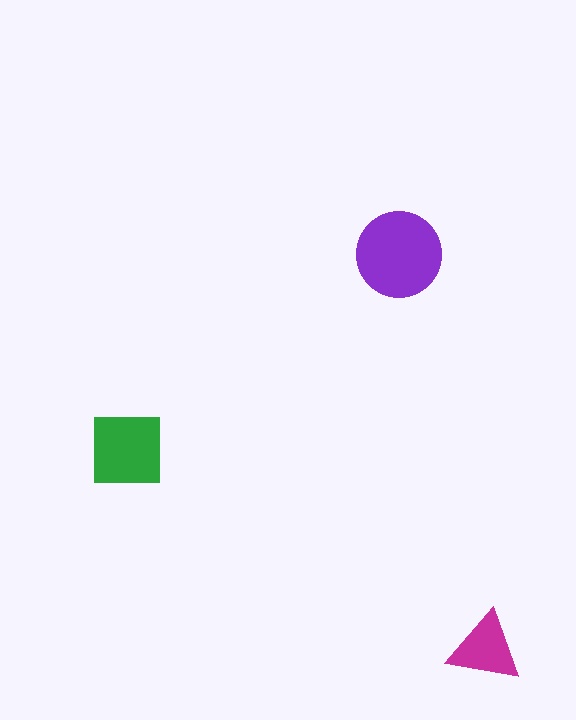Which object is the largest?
The purple circle.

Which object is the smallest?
The magenta triangle.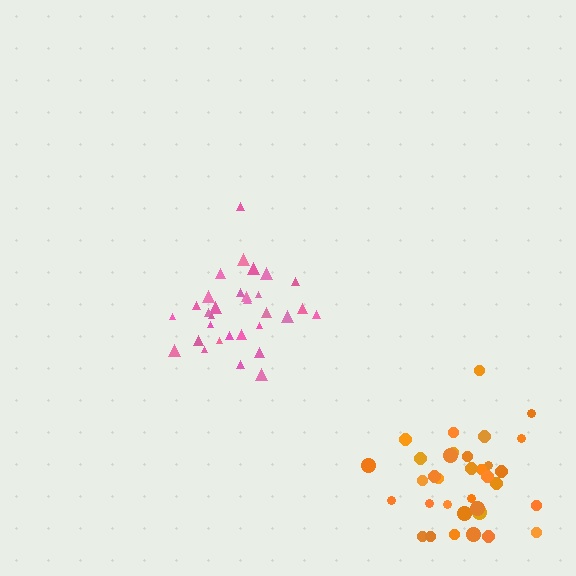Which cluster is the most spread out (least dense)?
Pink.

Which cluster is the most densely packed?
Orange.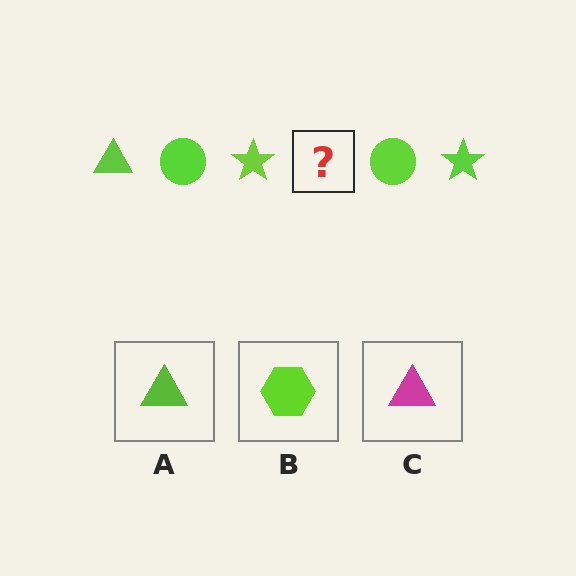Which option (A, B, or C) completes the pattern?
A.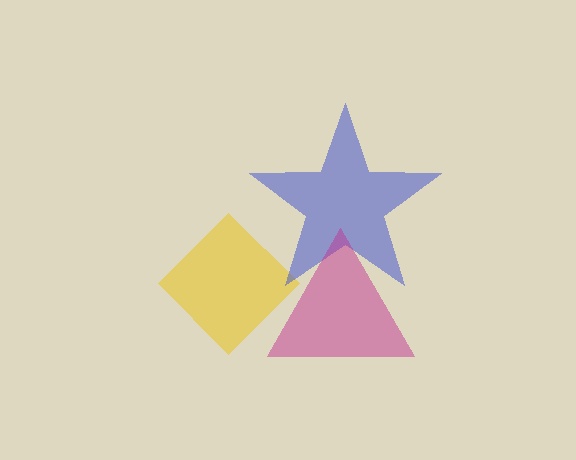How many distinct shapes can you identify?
There are 3 distinct shapes: a yellow diamond, a blue star, a magenta triangle.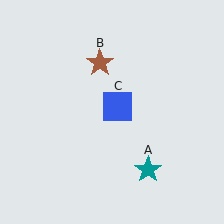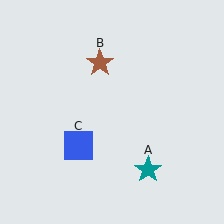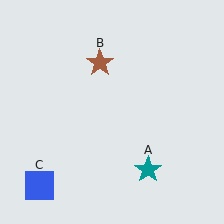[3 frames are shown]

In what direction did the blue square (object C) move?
The blue square (object C) moved down and to the left.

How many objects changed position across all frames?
1 object changed position: blue square (object C).